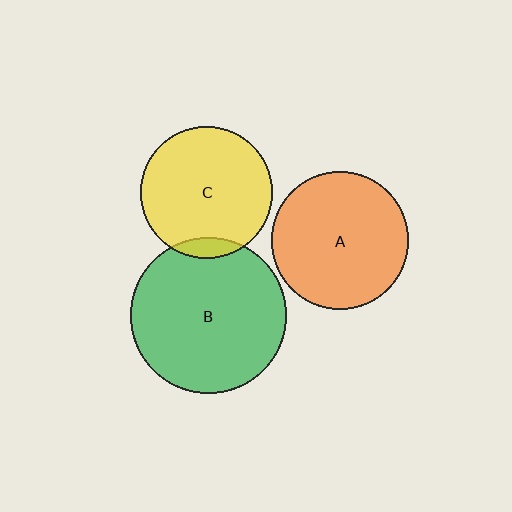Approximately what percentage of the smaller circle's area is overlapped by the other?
Approximately 5%.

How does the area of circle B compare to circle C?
Approximately 1.4 times.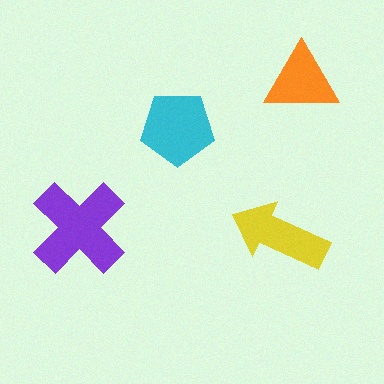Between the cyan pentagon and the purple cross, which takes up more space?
The purple cross.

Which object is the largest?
The purple cross.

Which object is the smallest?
The orange triangle.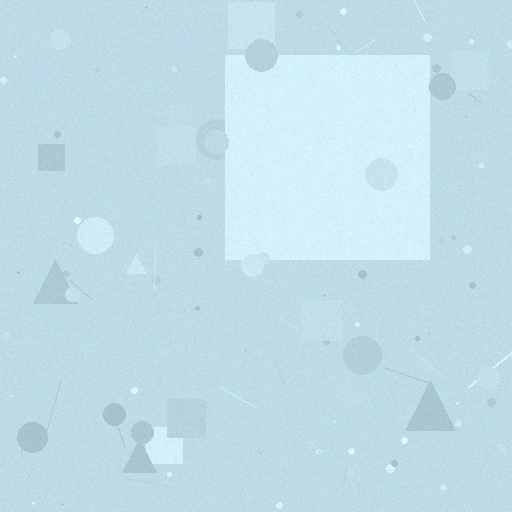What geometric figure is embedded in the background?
A square is embedded in the background.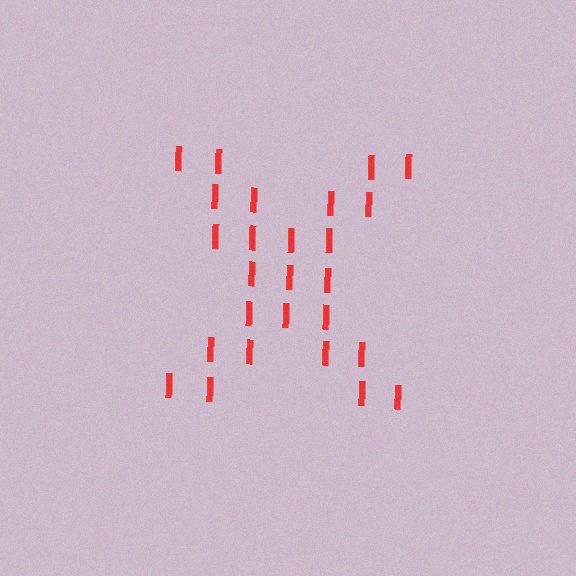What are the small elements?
The small elements are letter I's.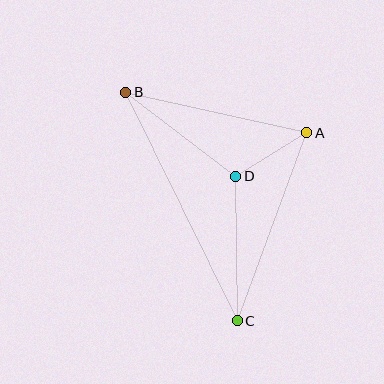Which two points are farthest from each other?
Points B and C are farthest from each other.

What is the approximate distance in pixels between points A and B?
The distance between A and B is approximately 185 pixels.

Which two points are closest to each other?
Points A and D are closest to each other.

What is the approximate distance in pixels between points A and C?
The distance between A and C is approximately 200 pixels.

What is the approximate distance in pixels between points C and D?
The distance between C and D is approximately 145 pixels.